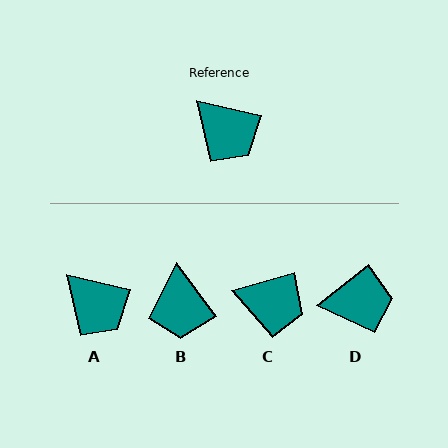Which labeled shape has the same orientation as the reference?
A.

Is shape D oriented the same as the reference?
No, it is off by about 52 degrees.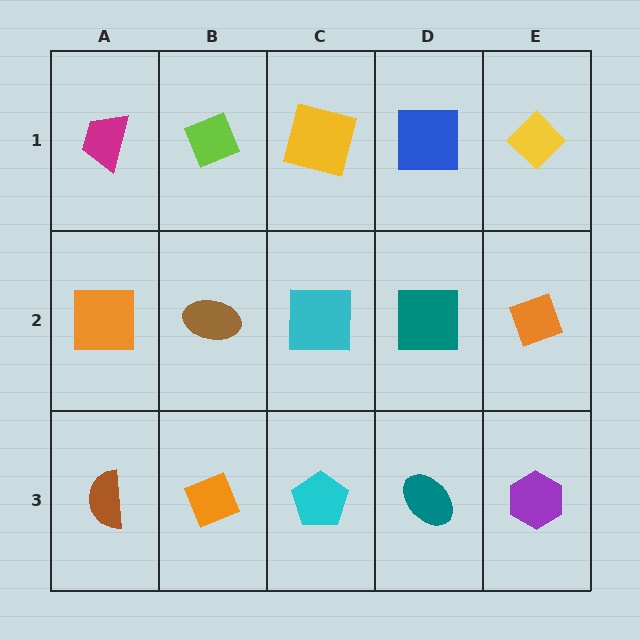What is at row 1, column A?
A magenta trapezoid.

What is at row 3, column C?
A cyan pentagon.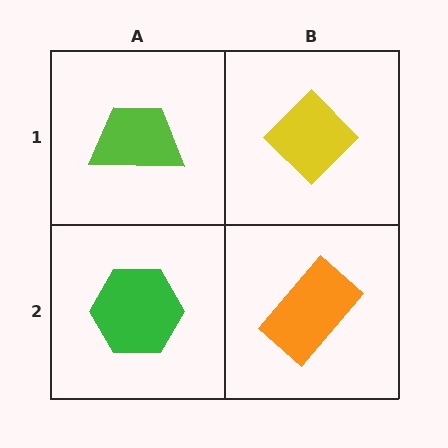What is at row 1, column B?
A yellow diamond.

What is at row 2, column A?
A green hexagon.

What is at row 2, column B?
An orange rectangle.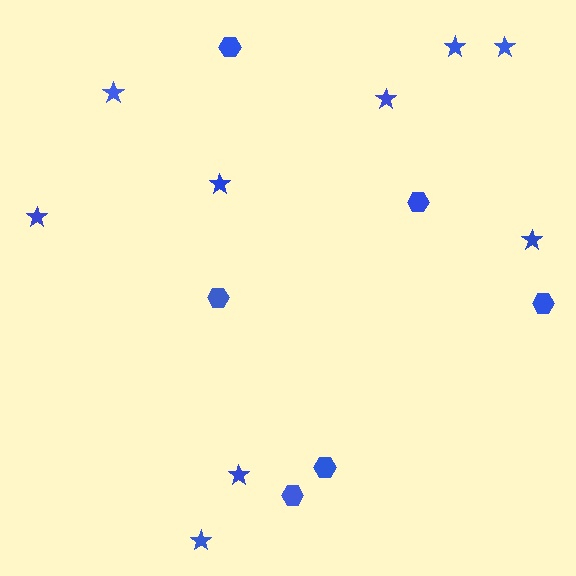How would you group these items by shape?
There are 2 groups: one group of hexagons (6) and one group of stars (9).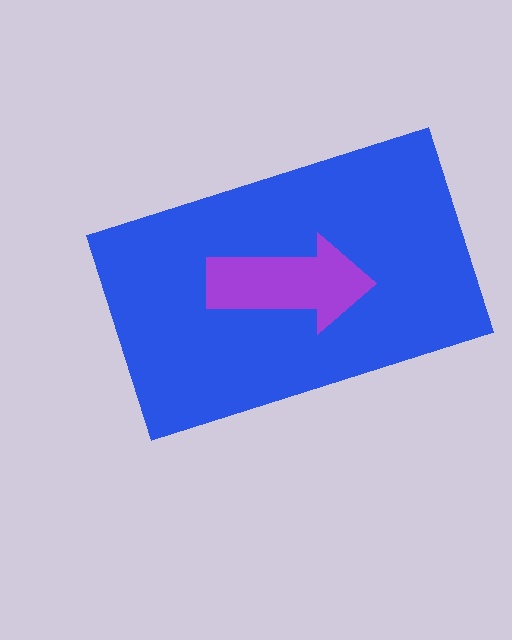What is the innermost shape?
The purple arrow.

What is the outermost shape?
The blue rectangle.